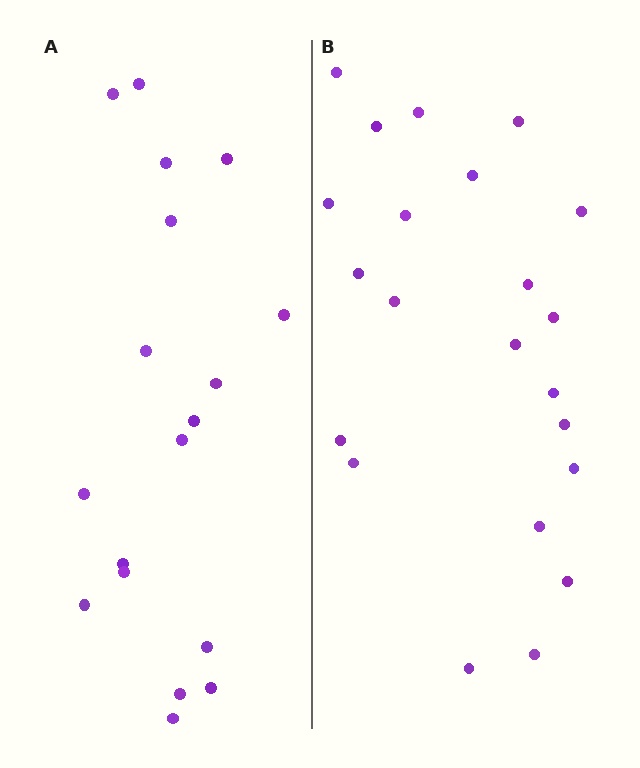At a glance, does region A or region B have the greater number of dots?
Region B (the right region) has more dots.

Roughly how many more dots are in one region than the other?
Region B has about 4 more dots than region A.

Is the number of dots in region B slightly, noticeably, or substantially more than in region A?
Region B has only slightly more — the two regions are fairly close. The ratio is roughly 1.2 to 1.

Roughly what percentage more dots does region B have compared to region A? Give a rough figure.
About 20% more.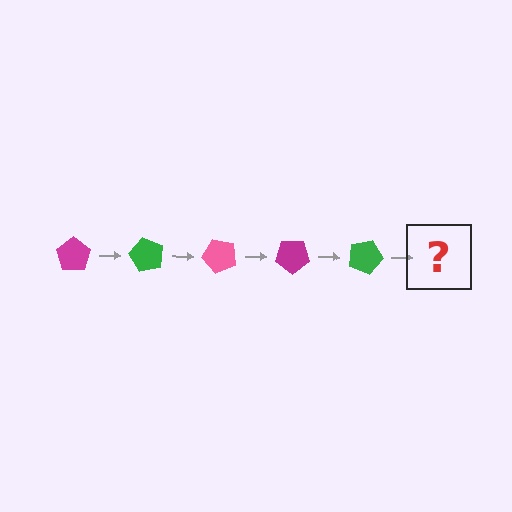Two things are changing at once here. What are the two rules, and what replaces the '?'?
The two rules are that it rotates 60 degrees each step and the color cycles through magenta, green, and pink. The '?' should be a pink pentagon, rotated 300 degrees from the start.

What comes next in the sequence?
The next element should be a pink pentagon, rotated 300 degrees from the start.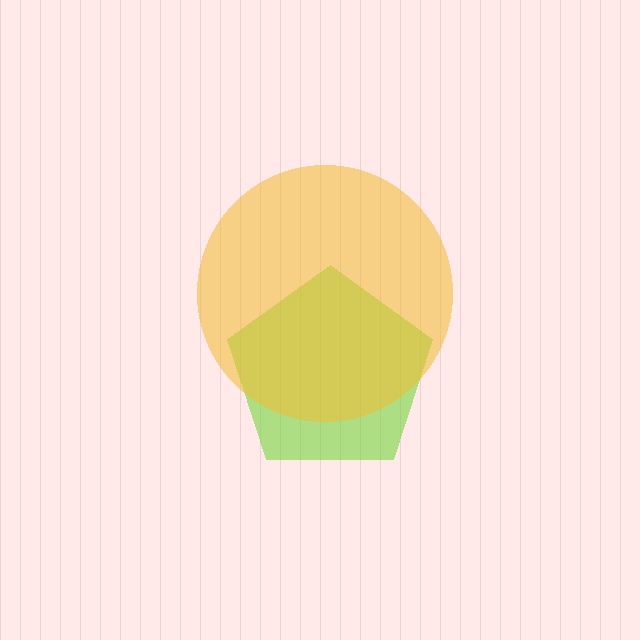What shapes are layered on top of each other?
The layered shapes are: a lime pentagon, a yellow circle.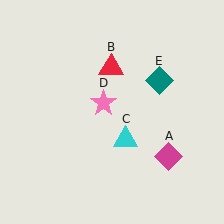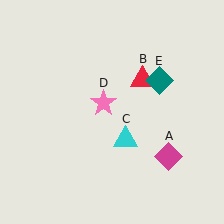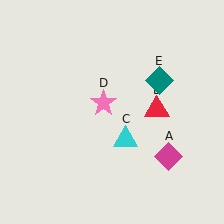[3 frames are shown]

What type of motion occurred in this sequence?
The red triangle (object B) rotated clockwise around the center of the scene.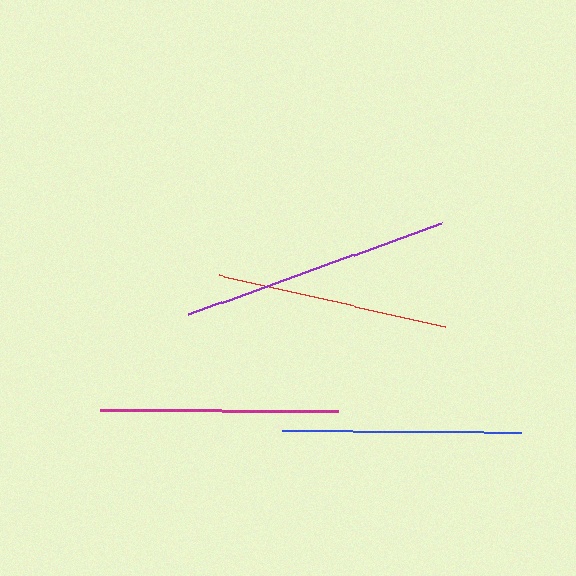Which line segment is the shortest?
The red line is the shortest at approximately 232 pixels.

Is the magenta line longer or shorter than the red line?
The magenta line is longer than the red line.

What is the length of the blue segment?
The blue segment is approximately 239 pixels long.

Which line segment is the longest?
The purple line is the longest at approximately 270 pixels.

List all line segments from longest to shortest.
From longest to shortest: purple, blue, magenta, red.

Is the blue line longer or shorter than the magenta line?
The blue line is longer than the magenta line.